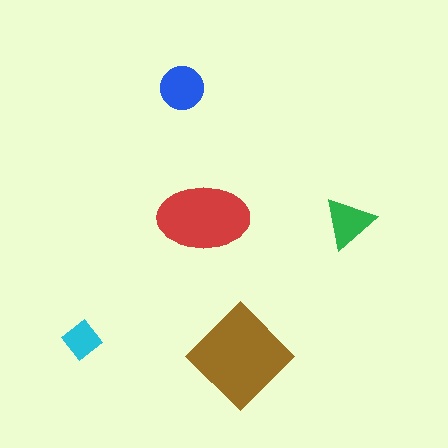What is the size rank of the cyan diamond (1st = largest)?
5th.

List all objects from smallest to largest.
The cyan diamond, the green triangle, the blue circle, the red ellipse, the brown diamond.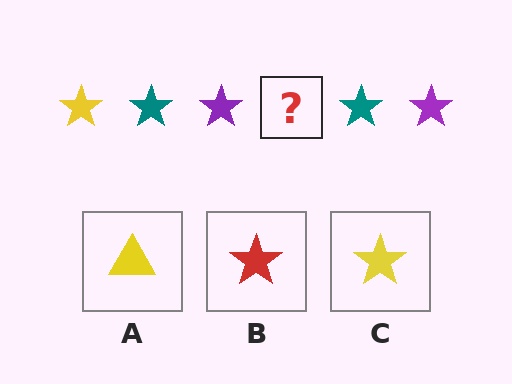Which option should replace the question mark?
Option C.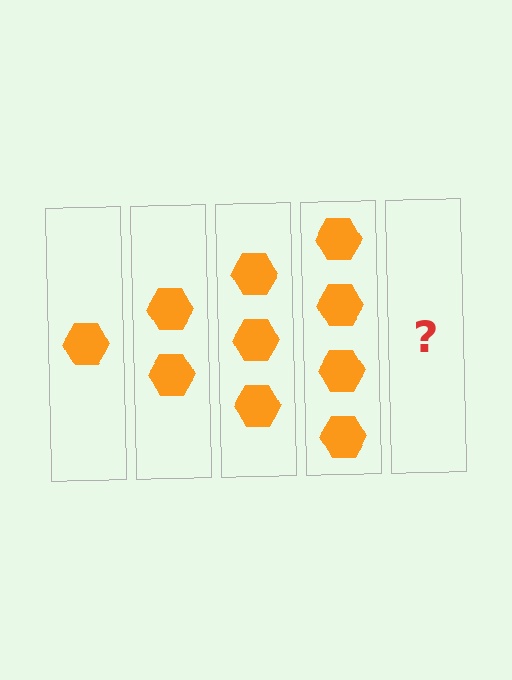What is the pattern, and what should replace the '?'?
The pattern is that each step adds one more hexagon. The '?' should be 5 hexagons.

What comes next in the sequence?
The next element should be 5 hexagons.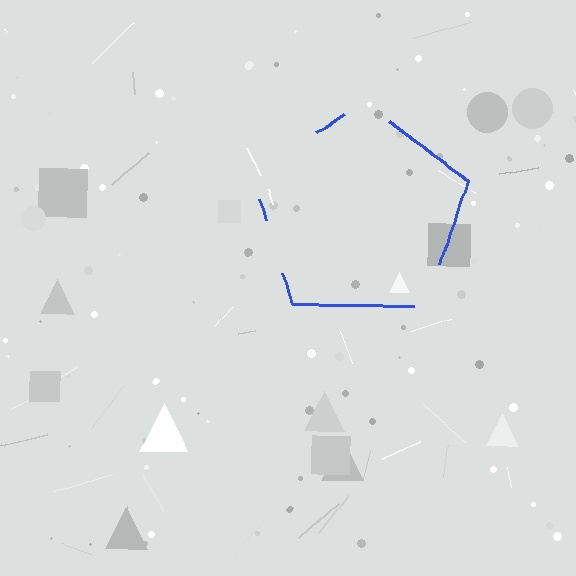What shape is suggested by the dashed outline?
The dashed outline suggests a pentagon.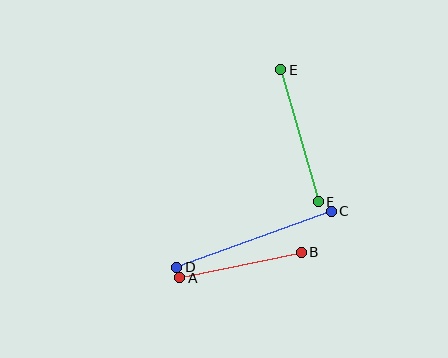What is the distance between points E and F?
The distance is approximately 137 pixels.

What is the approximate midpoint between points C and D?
The midpoint is at approximately (254, 239) pixels.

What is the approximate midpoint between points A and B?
The midpoint is at approximately (240, 265) pixels.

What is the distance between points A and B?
The distance is approximately 124 pixels.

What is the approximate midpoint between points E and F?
The midpoint is at approximately (300, 136) pixels.